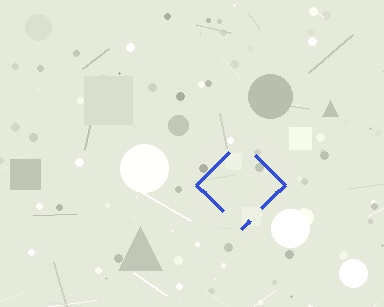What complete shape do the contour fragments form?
The contour fragments form a diamond.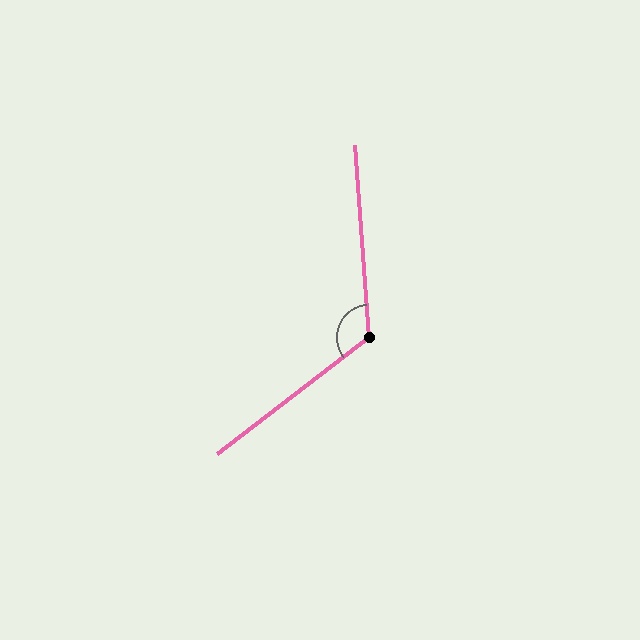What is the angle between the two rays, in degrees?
Approximately 124 degrees.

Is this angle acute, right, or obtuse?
It is obtuse.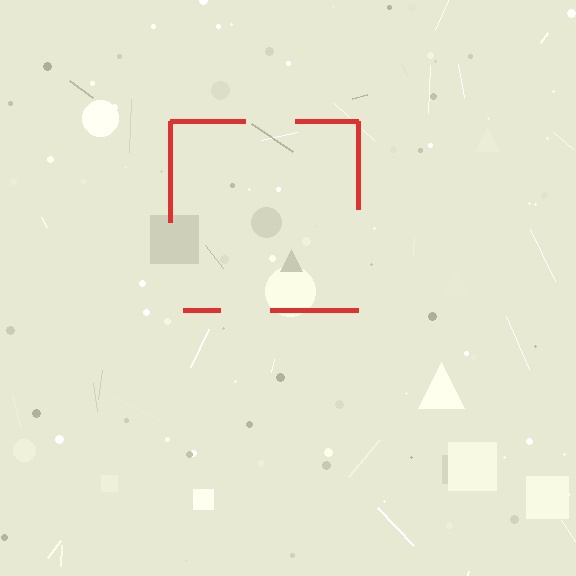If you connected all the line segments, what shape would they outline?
They would outline a square.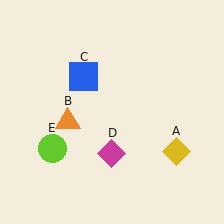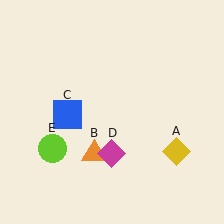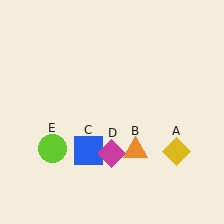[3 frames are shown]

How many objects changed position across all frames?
2 objects changed position: orange triangle (object B), blue square (object C).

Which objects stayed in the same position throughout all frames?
Yellow diamond (object A) and magenta diamond (object D) and lime circle (object E) remained stationary.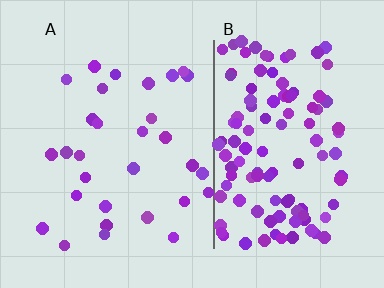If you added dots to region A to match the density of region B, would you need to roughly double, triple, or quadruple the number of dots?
Approximately quadruple.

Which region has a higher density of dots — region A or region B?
B (the right).